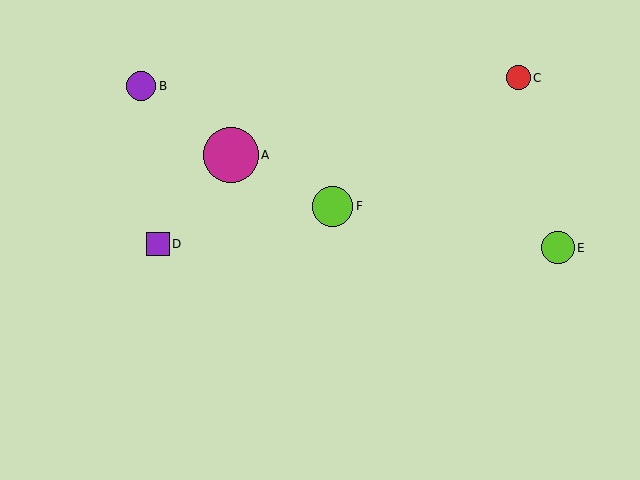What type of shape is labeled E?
Shape E is a lime circle.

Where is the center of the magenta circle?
The center of the magenta circle is at (231, 155).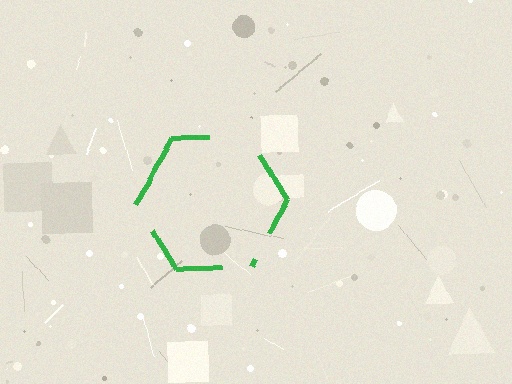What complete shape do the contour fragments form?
The contour fragments form a hexagon.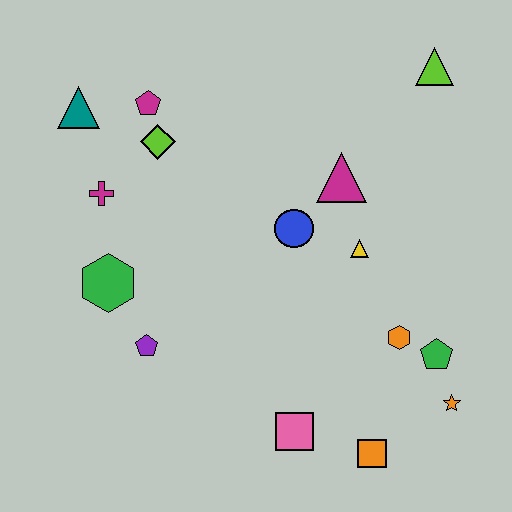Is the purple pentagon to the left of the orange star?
Yes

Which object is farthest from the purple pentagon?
The lime triangle is farthest from the purple pentagon.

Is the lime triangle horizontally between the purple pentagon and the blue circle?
No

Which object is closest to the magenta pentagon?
The lime diamond is closest to the magenta pentagon.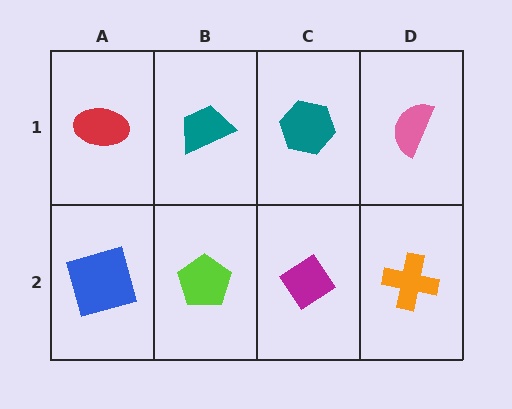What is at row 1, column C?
A teal hexagon.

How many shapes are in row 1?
4 shapes.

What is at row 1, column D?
A pink semicircle.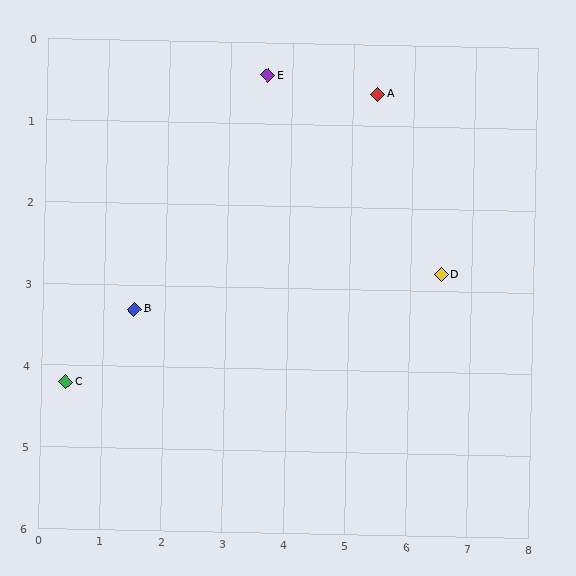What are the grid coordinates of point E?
Point E is at approximately (3.6, 0.4).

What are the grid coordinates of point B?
Point B is at approximately (1.5, 3.3).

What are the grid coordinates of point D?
Point D is at approximately (6.5, 2.8).